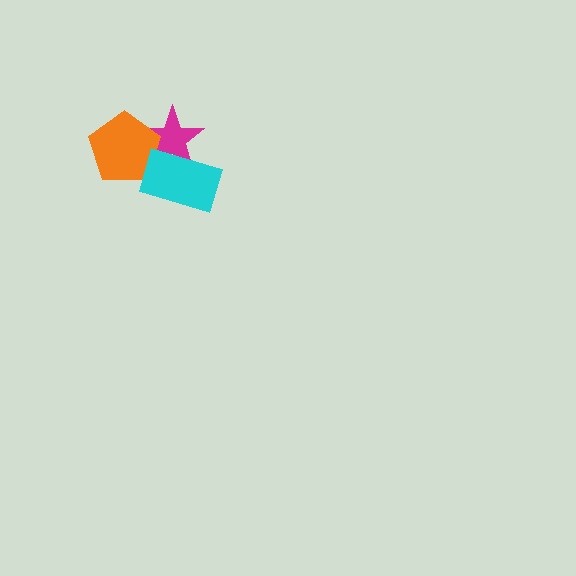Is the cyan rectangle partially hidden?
No, no other shape covers it.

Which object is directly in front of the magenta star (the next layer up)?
The orange pentagon is directly in front of the magenta star.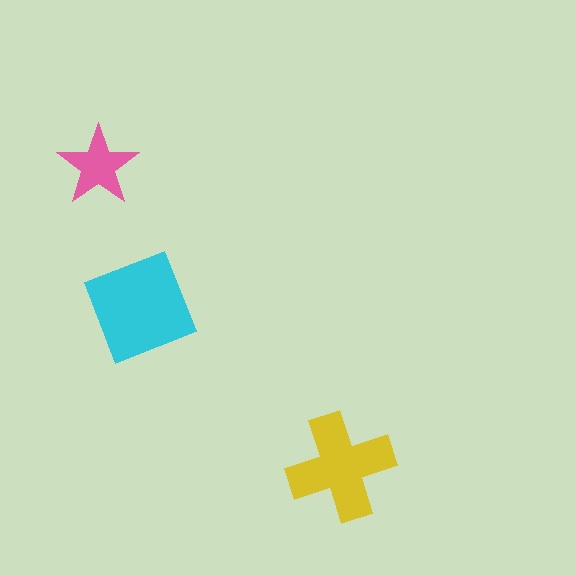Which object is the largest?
The cyan square.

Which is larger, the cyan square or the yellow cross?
The cyan square.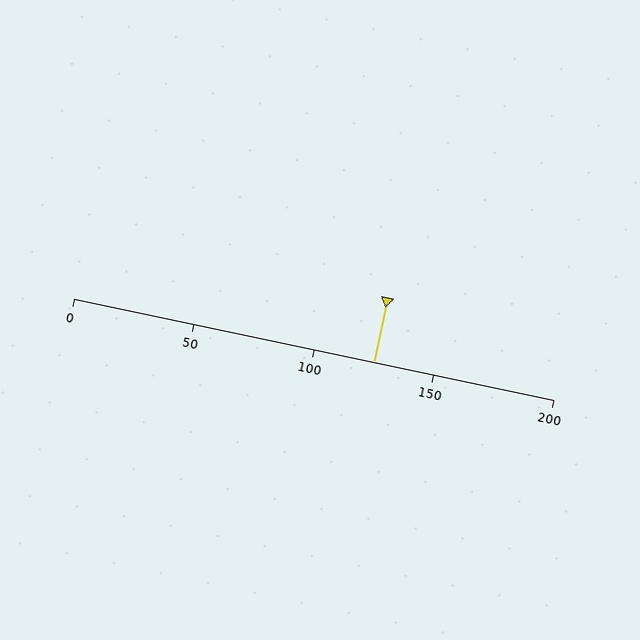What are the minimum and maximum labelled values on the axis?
The axis runs from 0 to 200.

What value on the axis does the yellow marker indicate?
The marker indicates approximately 125.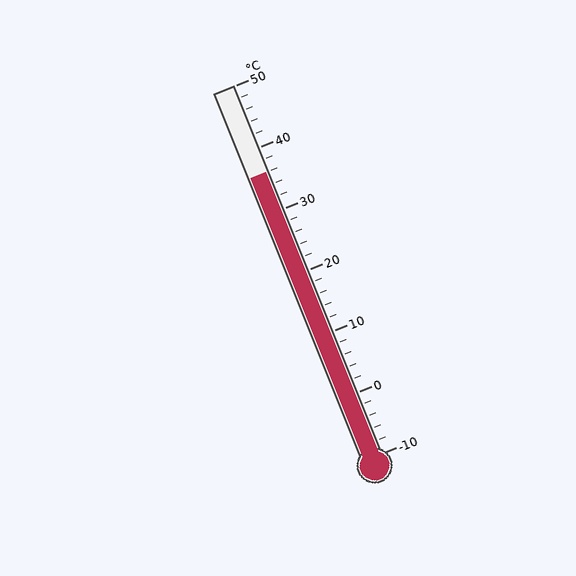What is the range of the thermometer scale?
The thermometer scale ranges from -10°C to 50°C.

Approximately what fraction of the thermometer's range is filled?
The thermometer is filled to approximately 75% of its range.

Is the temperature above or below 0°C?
The temperature is above 0°C.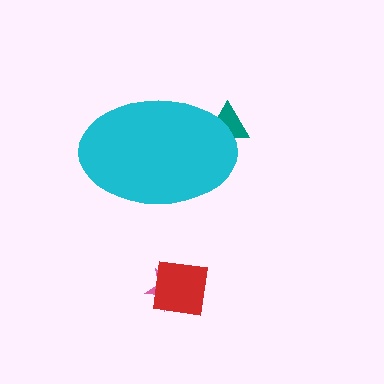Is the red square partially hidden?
No, the red square is fully visible.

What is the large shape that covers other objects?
A cyan ellipse.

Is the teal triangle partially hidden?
Yes, the teal triangle is partially hidden behind the cyan ellipse.